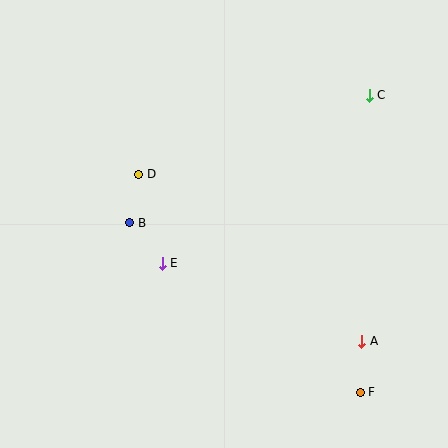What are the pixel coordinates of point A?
Point A is at (362, 341).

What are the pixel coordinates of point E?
Point E is at (162, 263).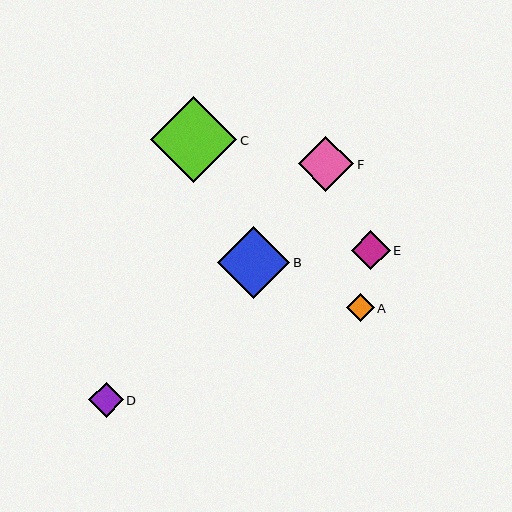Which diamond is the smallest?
Diamond A is the smallest with a size of approximately 28 pixels.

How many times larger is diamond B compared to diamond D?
Diamond B is approximately 2.1 times the size of diamond D.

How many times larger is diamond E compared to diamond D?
Diamond E is approximately 1.1 times the size of diamond D.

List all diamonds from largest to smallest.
From largest to smallest: C, B, F, E, D, A.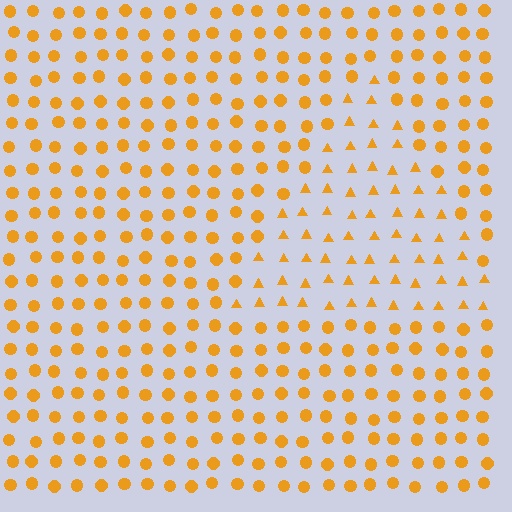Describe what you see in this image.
The image is filled with small orange elements arranged in a uniform grid. A triangle-shaped region contains triangles, while the surrounding area contains circles. The boundary is defined purely by the change in element shape.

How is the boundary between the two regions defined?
The boundary is defined by a change in element shape: triangles inside vs. circles outside. All elements share the same color and spacing.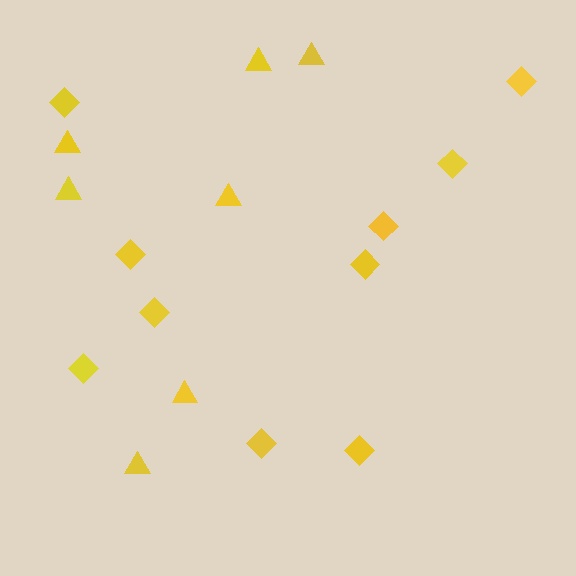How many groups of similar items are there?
There are 2 groups: one group of triangles (7) and one group of diamonds (10).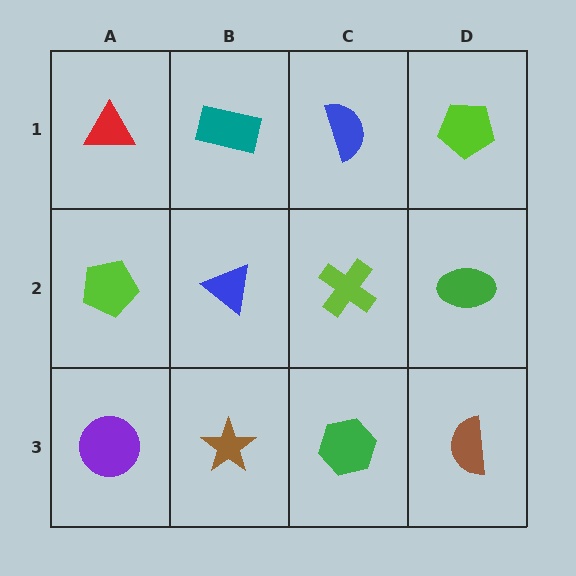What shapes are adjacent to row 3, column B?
A blue triangle (row 2, column B), a purple circle (row 3, column A), a green hexagon (row 3, column C).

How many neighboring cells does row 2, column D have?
3.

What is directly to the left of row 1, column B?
A red triangle.